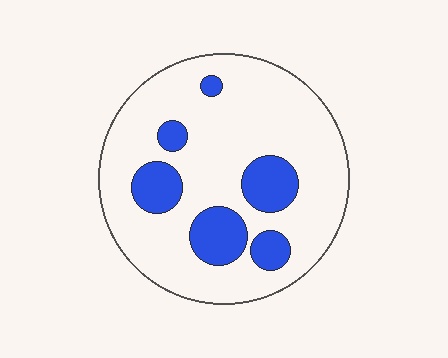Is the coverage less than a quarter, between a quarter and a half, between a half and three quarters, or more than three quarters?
Less than a quarter.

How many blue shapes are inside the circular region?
6.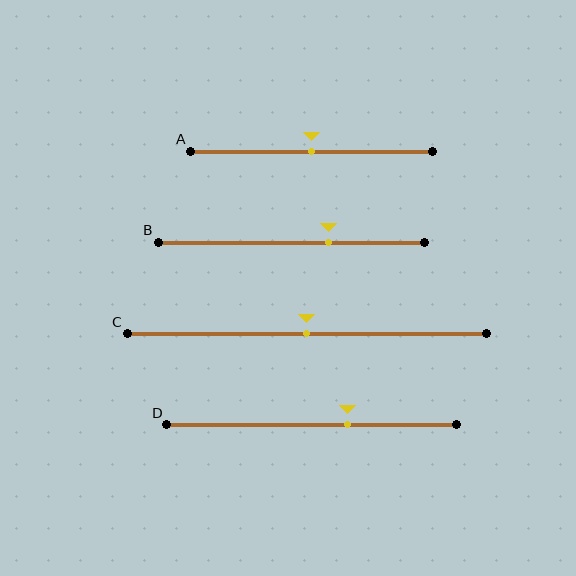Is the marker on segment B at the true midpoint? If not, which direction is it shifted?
No, the marker on segment B is shifted to the right by about 14% of the segment length.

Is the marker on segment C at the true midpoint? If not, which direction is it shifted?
Yes, the marker on segment C is at the true midpoint.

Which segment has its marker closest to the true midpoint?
Segment A has its marker closest to the true midpoint.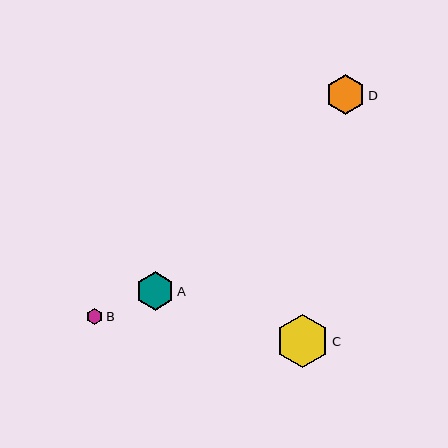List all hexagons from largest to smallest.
From largest to smallest: C, D, A, B.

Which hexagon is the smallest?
Hexagon B is the smallest with a size of approximately 17 pixels.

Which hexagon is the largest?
Hexagon C is the largest with a size of approximately 53 pixels.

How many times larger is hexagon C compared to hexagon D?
Hexagon C is approximately 1.3 times the size of hexagon D.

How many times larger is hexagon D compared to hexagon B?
Hexagon D is approximately 2.3 times the size of hexagon B.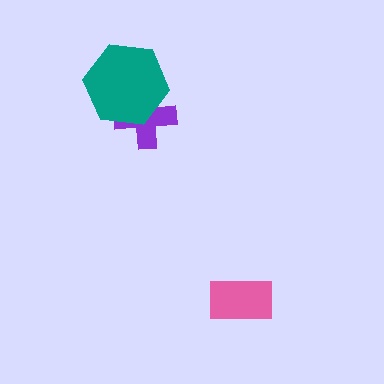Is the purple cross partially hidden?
Yes, it is partially covered by another shape.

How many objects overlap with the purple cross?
1 object overlaps with the purple cross.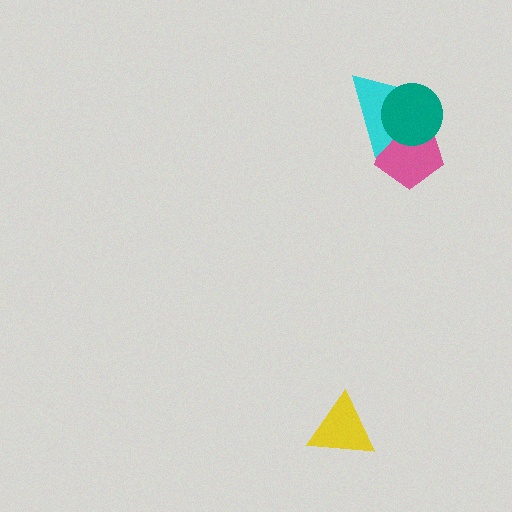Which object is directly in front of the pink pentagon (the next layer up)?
The cyan triangle is directly in front of the pink pentagon.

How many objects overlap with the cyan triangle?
2 objects overlap with the cyan triangle.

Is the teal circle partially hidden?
No, no other shape covers it.